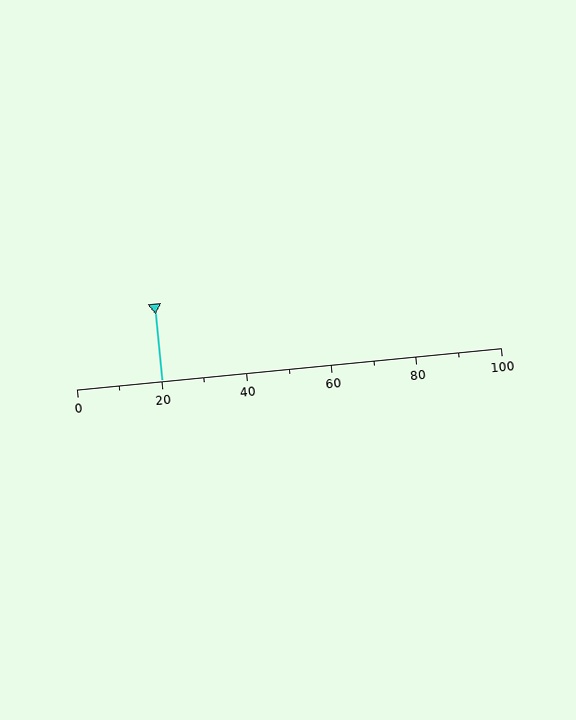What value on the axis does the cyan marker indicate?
The marker indicates approximately 20.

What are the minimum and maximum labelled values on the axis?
The axis runs from 0 to 100.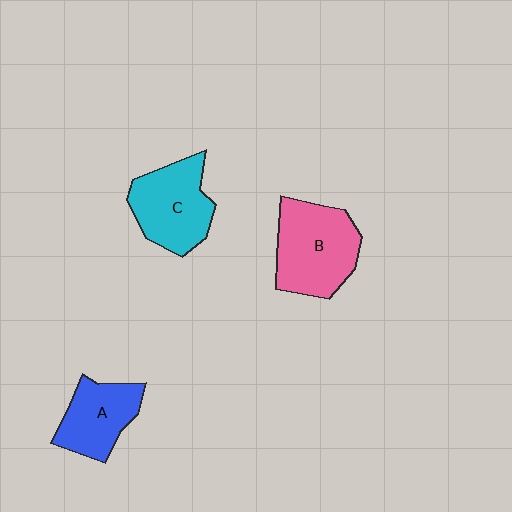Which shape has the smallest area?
Shape A (blue).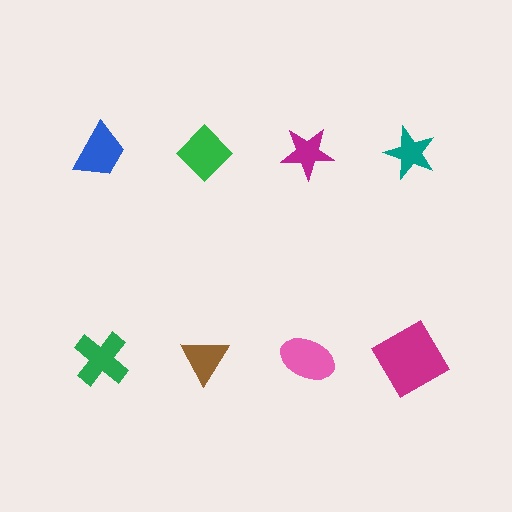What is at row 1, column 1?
A blue trapezoid.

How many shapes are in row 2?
4 shapes.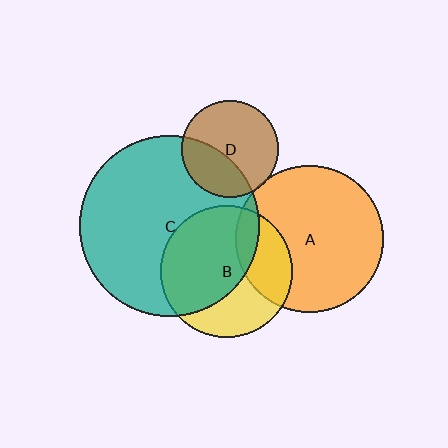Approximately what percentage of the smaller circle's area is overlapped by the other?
Approximately 30%.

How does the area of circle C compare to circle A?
Approximately 1.5 times.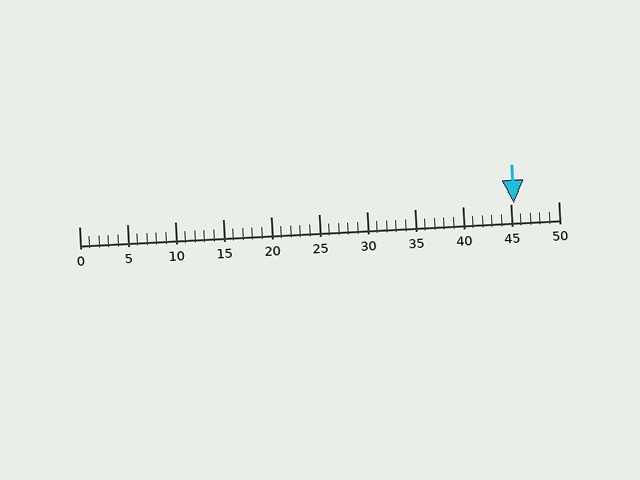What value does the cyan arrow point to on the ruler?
The cyan arrow points to approximately 45.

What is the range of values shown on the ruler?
The ruler shows values from 0 to 50.